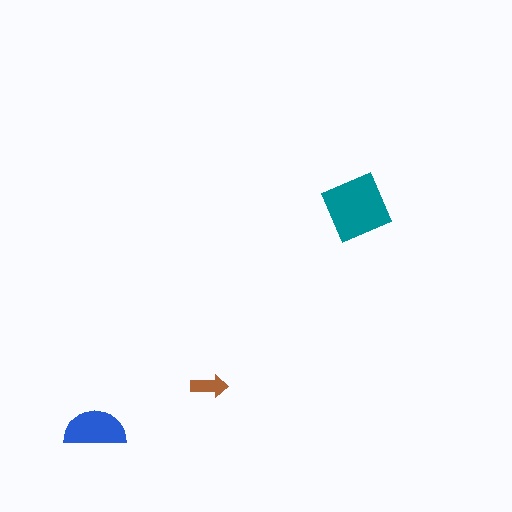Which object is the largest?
The teal diamond.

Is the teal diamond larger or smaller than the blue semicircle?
Larger.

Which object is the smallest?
The brown arrow.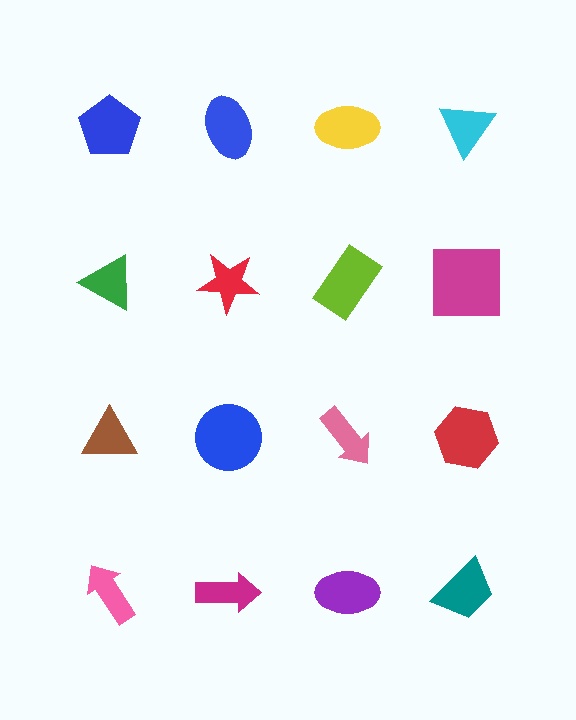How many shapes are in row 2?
4 shapes.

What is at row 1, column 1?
A blue pentagon.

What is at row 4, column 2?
A magenta arrow.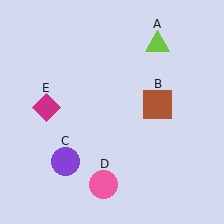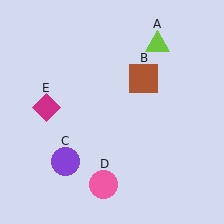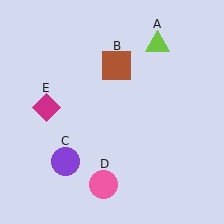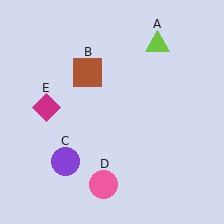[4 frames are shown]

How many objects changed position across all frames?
1 object changed position: brown square (object B).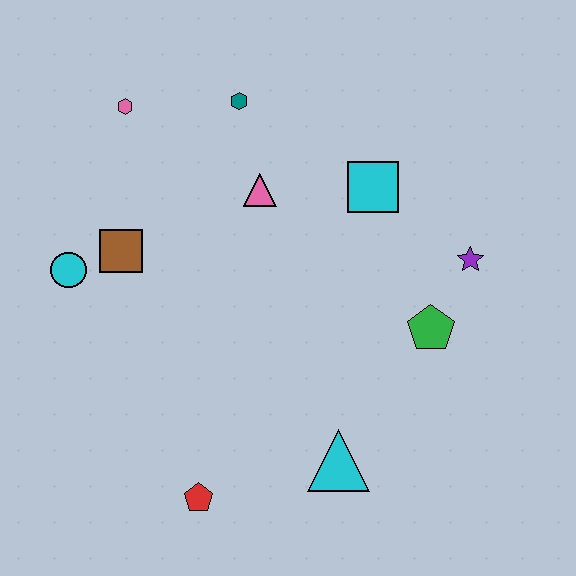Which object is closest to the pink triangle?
The teal hexagon is closest to the pink triangle.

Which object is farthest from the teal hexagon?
The red pentagon is farthest from the teal hexagon.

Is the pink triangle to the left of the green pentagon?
Yes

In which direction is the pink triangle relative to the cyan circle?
The pink triangle is to the right of the cyan circle.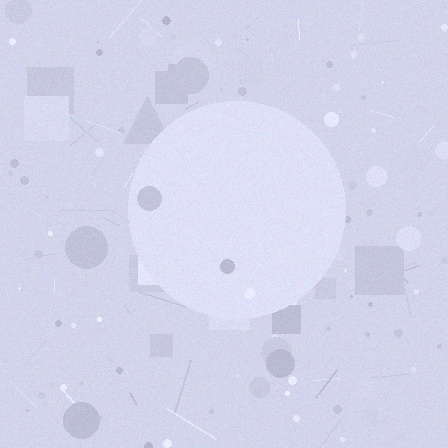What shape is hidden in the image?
A circle is hidden in the image.